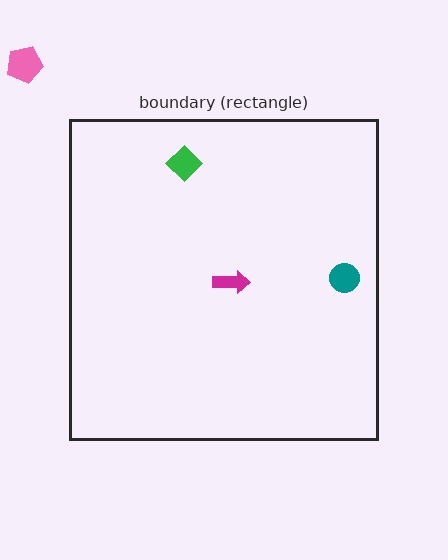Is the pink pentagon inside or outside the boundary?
Outside.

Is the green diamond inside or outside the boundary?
Inside.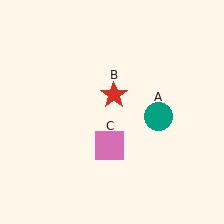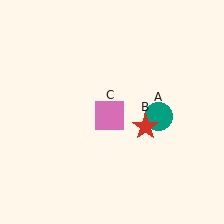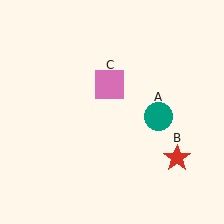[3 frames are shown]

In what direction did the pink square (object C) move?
The pink square (object C) moved up.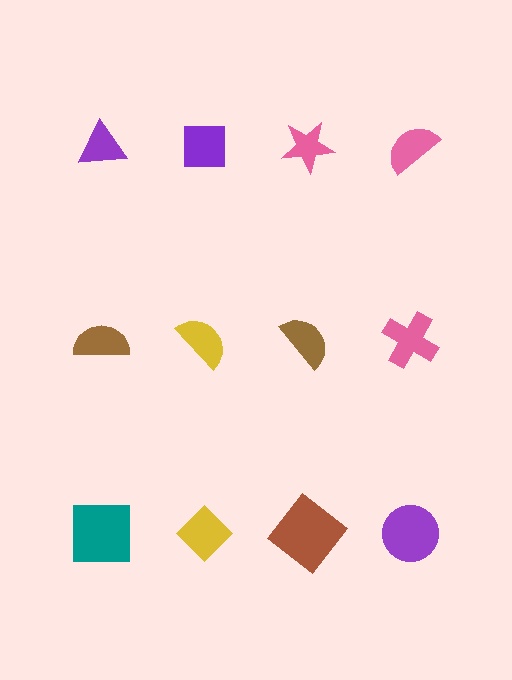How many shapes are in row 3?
4 shapes.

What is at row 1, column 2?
A purple square.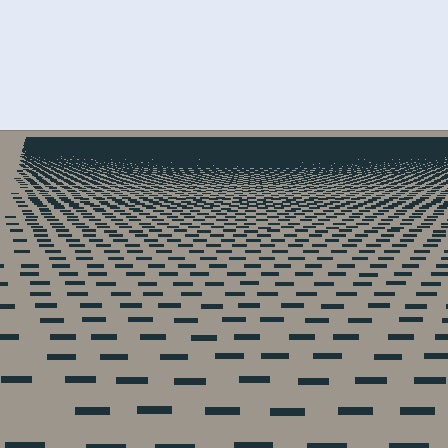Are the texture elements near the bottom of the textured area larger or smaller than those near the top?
Larger. Near the bottom, elements are closer to the viewer and appear at a bigger on-screen size.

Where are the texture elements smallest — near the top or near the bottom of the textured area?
Near the top.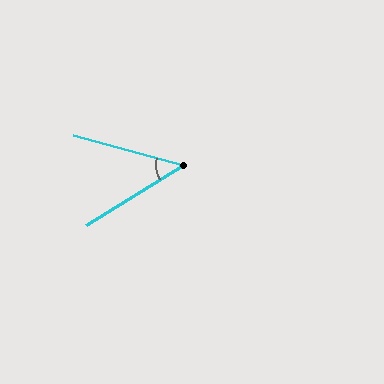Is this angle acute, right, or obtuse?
It is acute.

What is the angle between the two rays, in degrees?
Approximately 46 degrees.